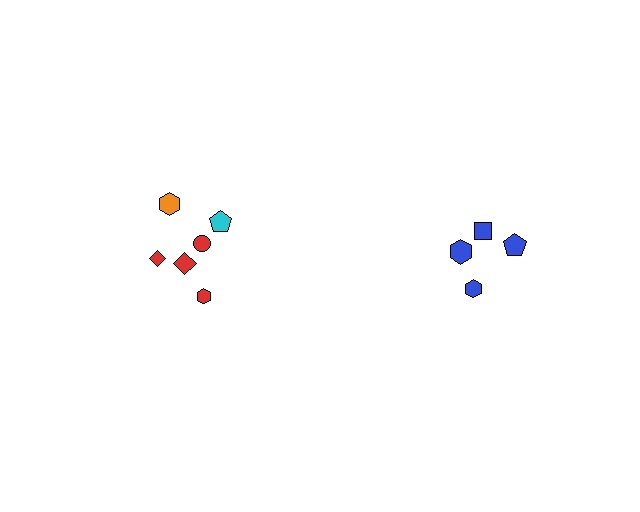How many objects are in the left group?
There are 6 objects.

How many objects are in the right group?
There are 4 objects.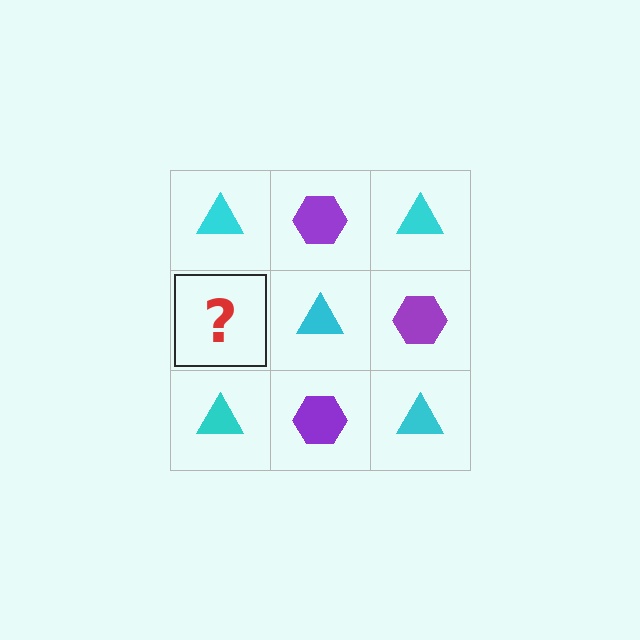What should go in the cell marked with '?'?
The missing cell should contain a purple hexagon.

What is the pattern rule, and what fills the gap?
The rule is that it alternates cyan triangle and purple hexagon in a checkerboard pattern. The gap should be filled with a purple hexagon.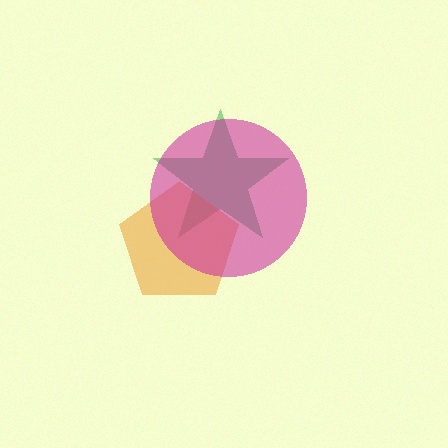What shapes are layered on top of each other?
The layered shapes are: a green star, an orange pentagon, a magenta circle.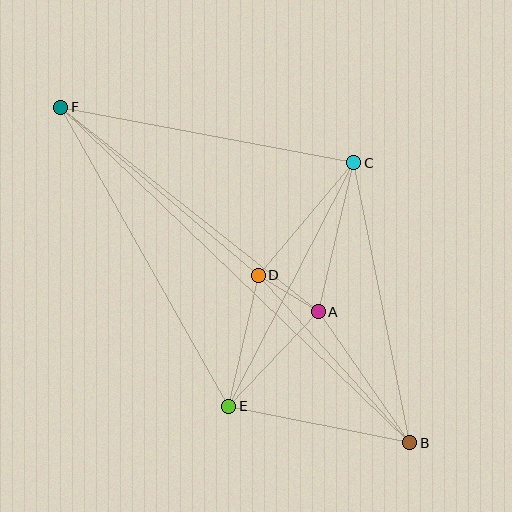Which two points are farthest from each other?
Points B and F are farthest from each other.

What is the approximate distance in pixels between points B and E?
The distance between B and E is approximately 185 pixels.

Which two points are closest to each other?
Points A and D are closest to each other.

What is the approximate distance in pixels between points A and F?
The distance between A and F is approximately 329 pixels.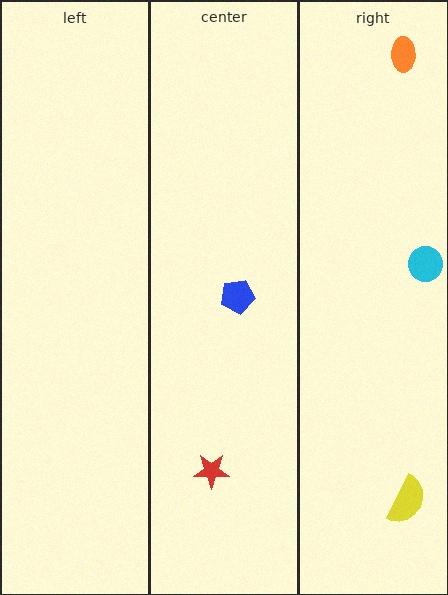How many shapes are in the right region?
3.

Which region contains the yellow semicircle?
The right region.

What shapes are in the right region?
The yellow semicircle, the orange ellipse, the cyan circle.